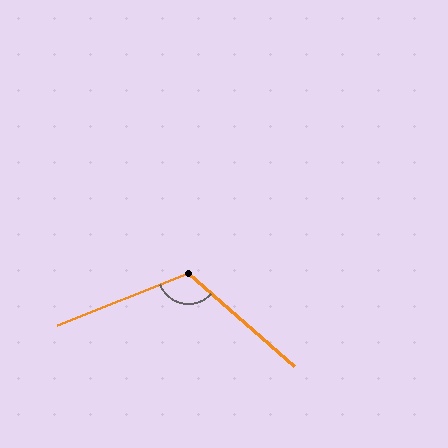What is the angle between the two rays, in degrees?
Approximately 117 degrees.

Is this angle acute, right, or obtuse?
It is obtuse.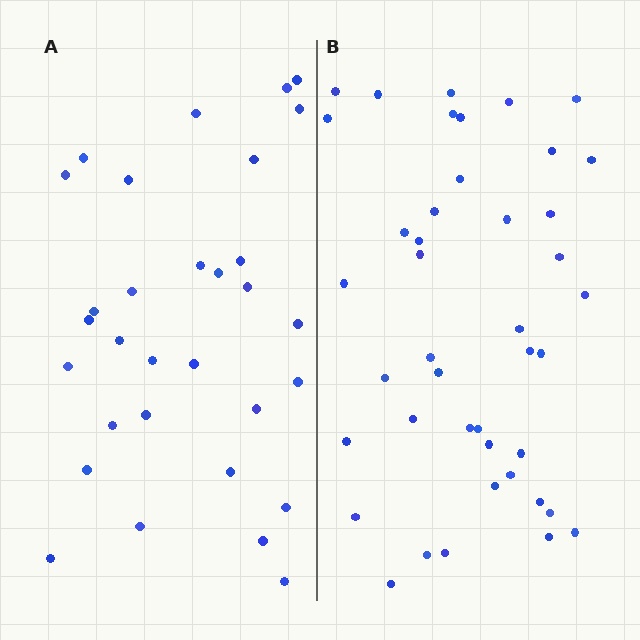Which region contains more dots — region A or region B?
Region B (the right region) has more dots.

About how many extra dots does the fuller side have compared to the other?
Region B has roughly 12 or so more dots than region A.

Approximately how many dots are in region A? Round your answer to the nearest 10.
About 30 dots. (The exact count is 31, which rounds to 30.)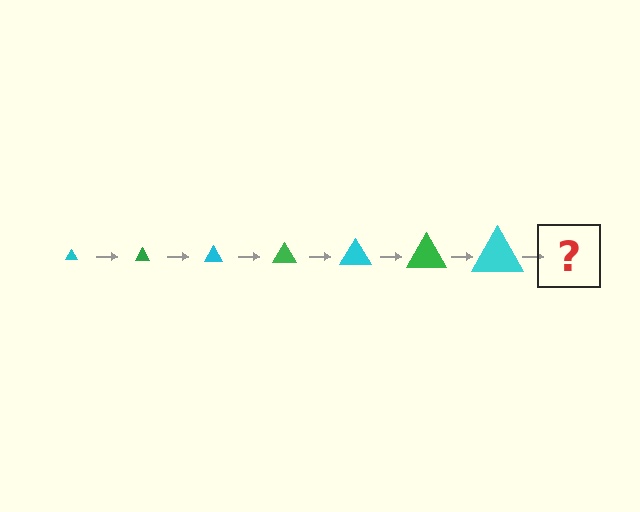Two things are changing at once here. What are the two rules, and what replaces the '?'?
The two rules are that the triangle grows larger each step and the color cycles through cyan and green. The '?' should be a green triangle, larger than the previous one.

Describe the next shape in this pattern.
It should be a green triangle, larger than the previous one.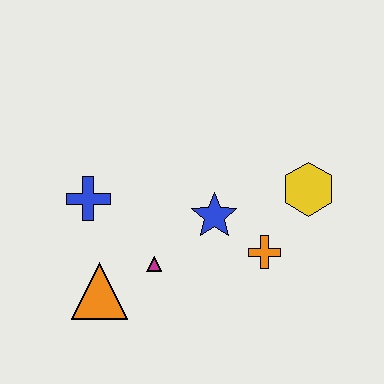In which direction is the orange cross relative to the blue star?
The orange cross is to the right of the blue star.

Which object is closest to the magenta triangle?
The orange triangle is closest to the magenta triangle.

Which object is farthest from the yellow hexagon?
The orange triangle is farthest from the yellow hexagon.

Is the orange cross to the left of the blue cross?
No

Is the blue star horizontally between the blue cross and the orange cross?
Yes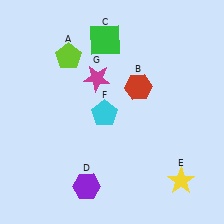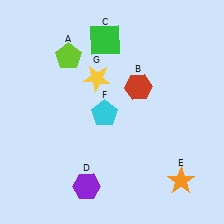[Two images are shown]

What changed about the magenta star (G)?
In Image 1, G is magenta. In Image 2, it changed to yellow.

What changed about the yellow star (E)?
In Image 1, E is yellow. In Image 2, it changed to orange.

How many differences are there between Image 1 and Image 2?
There are 2 differences between the two images.